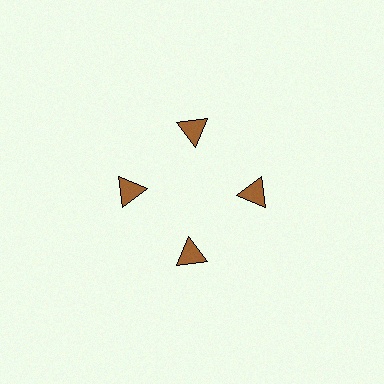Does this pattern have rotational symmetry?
Yes, this pattern has 4-fold rotational symmetry. It looks the same after rotating 90 degrees around the center.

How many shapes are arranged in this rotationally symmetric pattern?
There are 4 shapes, arranged in 4 groups of 1.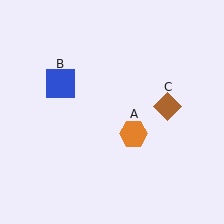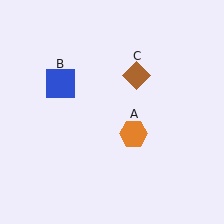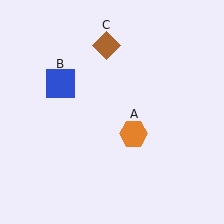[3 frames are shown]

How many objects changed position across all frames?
1 object changed position: brown diamond (object C).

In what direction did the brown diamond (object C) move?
The brown diamond (object C) moved up and to the left.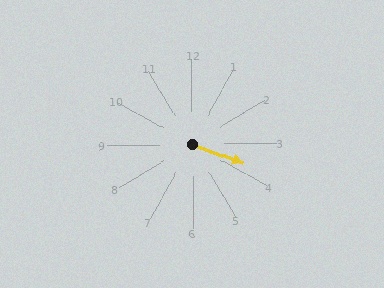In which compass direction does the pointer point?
East.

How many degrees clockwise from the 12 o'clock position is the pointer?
Approximately 112 degrees.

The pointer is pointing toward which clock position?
Roughly 4 o'clock.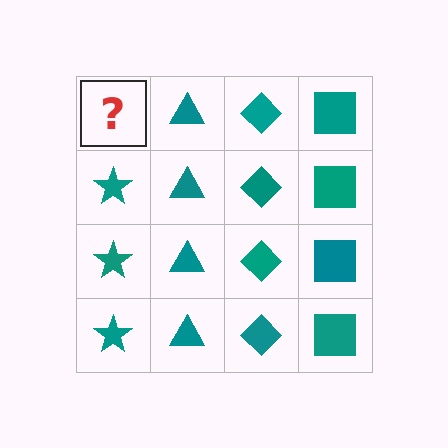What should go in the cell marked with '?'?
The missing cell should contain a teal star.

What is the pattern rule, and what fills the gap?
The rule is that each column has a consistent shape. The gap should be filled with a teal star.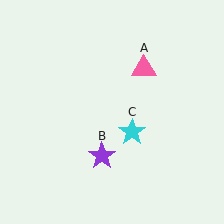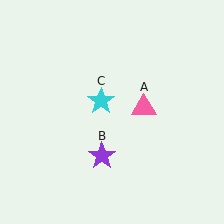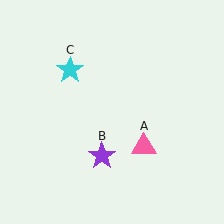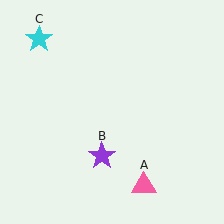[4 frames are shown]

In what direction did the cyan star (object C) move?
The cyan star (object C) moved up and to the left.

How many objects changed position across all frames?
2 objects changed position: pink triangle (object A), cyan star (object C).